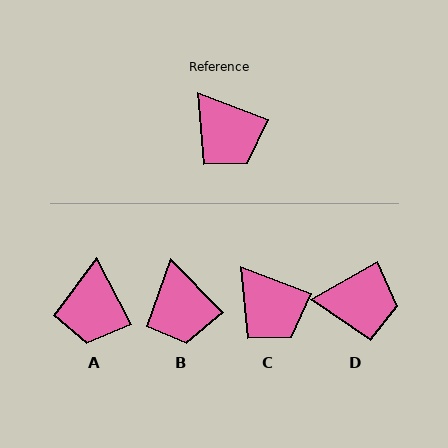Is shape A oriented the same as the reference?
No, it is off by about 42 degrees.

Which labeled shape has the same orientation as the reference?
C.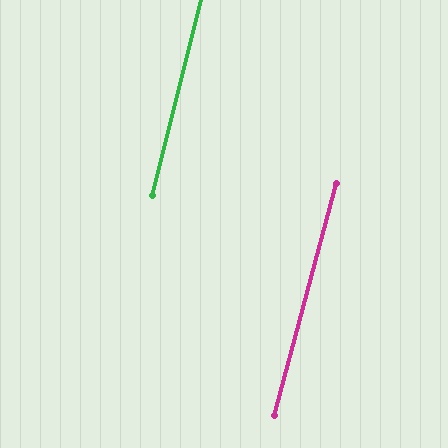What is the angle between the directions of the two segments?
Approximately 1 degree.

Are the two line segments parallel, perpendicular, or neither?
Parallel — their directions differ by only 0.9°.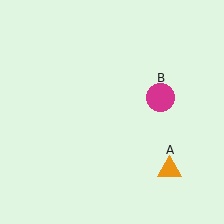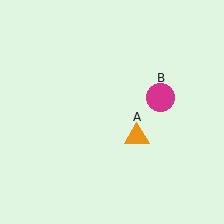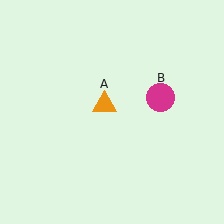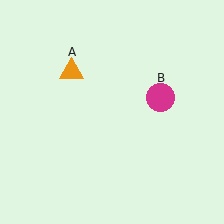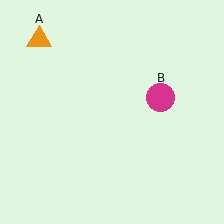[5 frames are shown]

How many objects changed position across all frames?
1 object changed position: orange triangle (object A).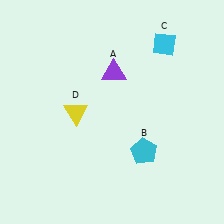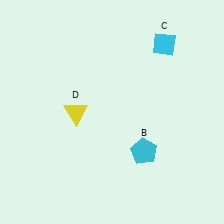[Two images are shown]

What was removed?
The purple triangle (A) was removed in Image 2.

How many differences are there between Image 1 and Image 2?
There is 1 difference between the two images.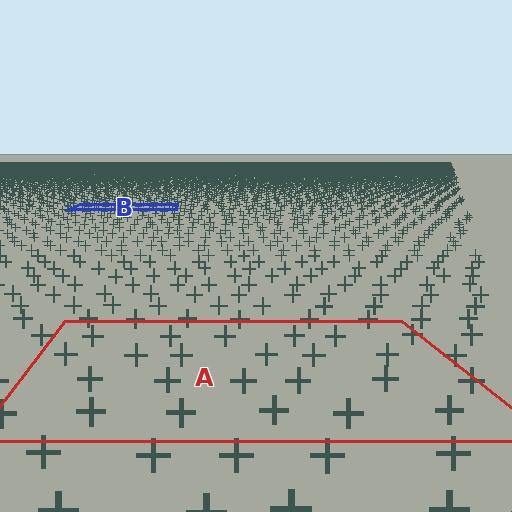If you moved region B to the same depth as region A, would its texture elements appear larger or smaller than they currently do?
They would appear larger. At a closer depth, the same texture elements are projected at a bigger on-screen size.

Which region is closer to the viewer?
Region A is closer. The texture elements there are larger and more spread out.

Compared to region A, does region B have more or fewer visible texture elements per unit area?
Region B has more texture elements per unit area — they are packed more densely because it is farther away.